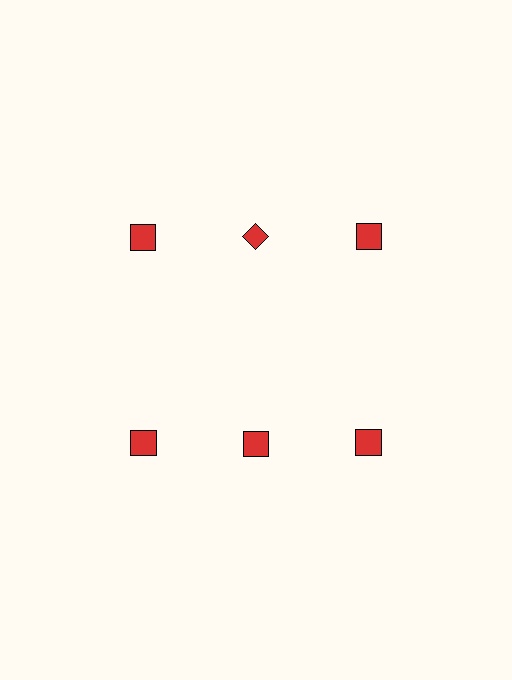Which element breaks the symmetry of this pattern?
The red diamond in the top row, second from left column breaks the symmetry. All other shapes are red squares.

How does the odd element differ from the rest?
It has a different shape: diamond instead of square.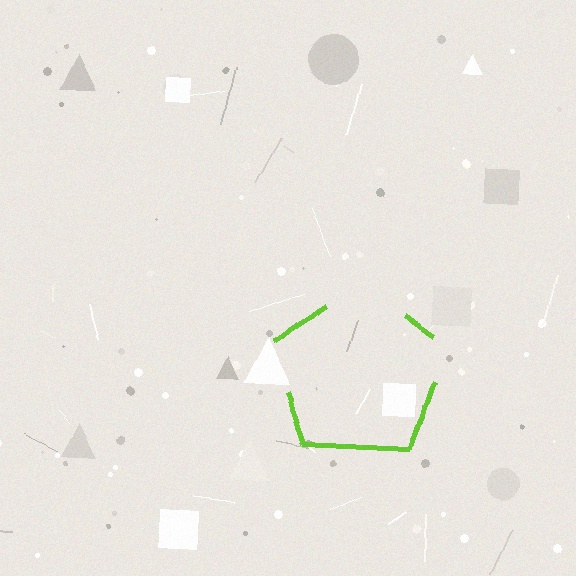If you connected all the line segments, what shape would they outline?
They would outline a pentagon.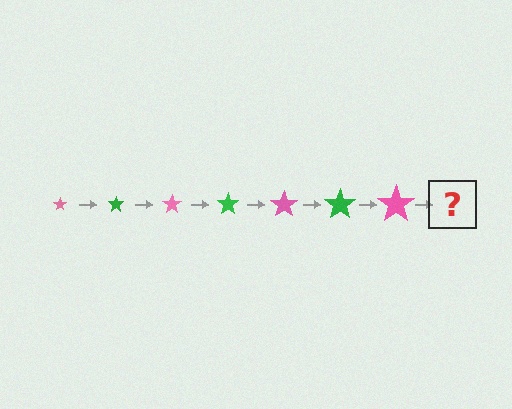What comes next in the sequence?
The next element should be a green star, larger than the previous one.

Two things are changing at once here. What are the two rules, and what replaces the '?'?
The two rules are that the star grows larger each step and the color cycles through pink and green. The '?' should be a green star, larger than the previous one.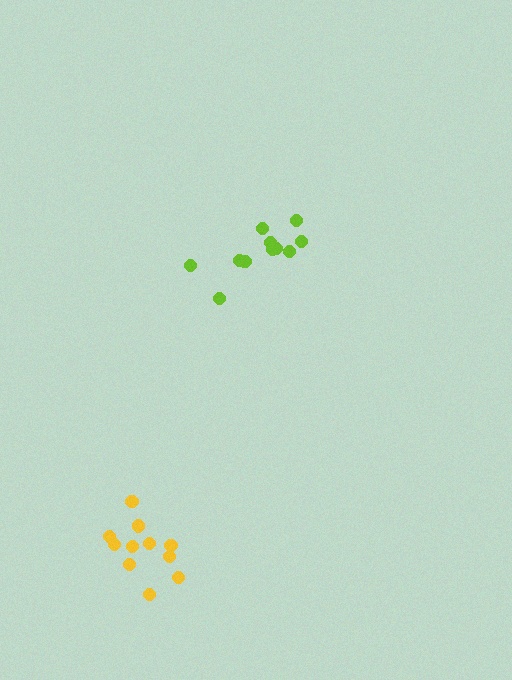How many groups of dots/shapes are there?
There are 2 groups.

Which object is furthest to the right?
The lime cluster is rightmost.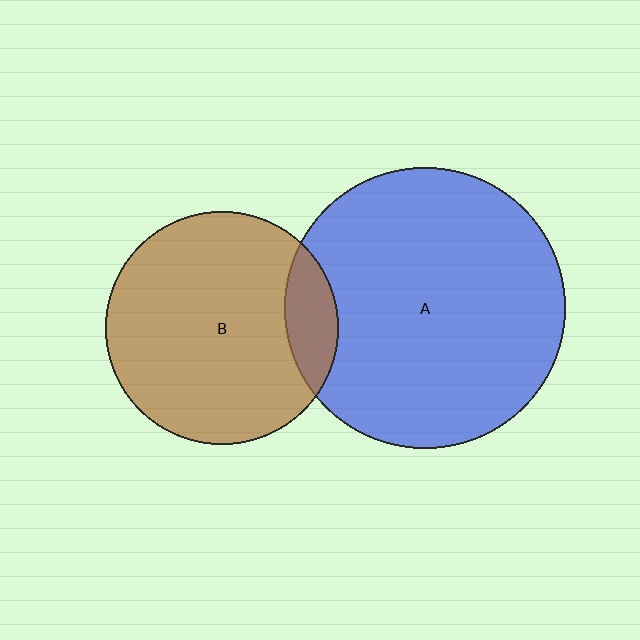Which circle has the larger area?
Circle A (blue).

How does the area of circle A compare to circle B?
Approximately 1.5 times.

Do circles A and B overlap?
Yes.